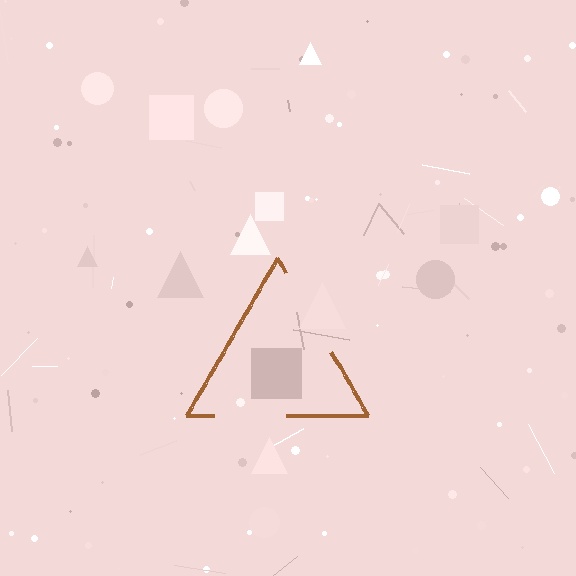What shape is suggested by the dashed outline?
The dashed outline suggests a triangle.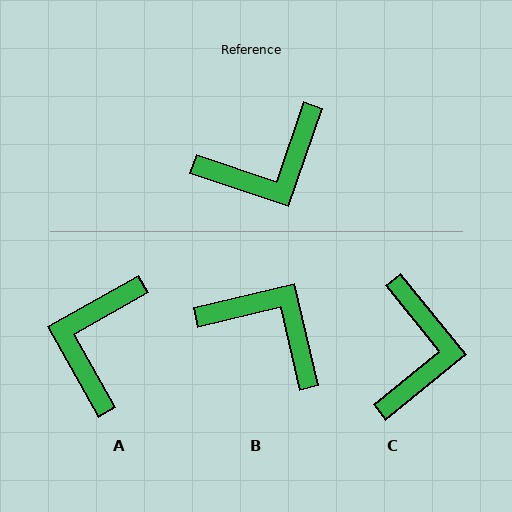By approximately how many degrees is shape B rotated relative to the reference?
Approximately 122 degrees counter-clockwise.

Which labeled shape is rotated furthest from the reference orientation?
A, about 132 degrees away.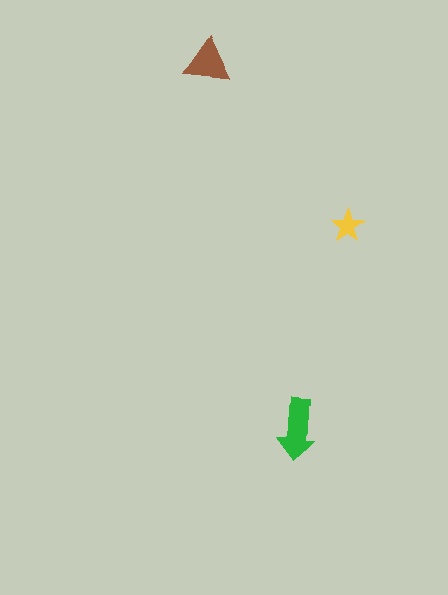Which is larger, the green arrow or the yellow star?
The green arrow.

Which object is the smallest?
The yellow star.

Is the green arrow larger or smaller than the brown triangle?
Larger.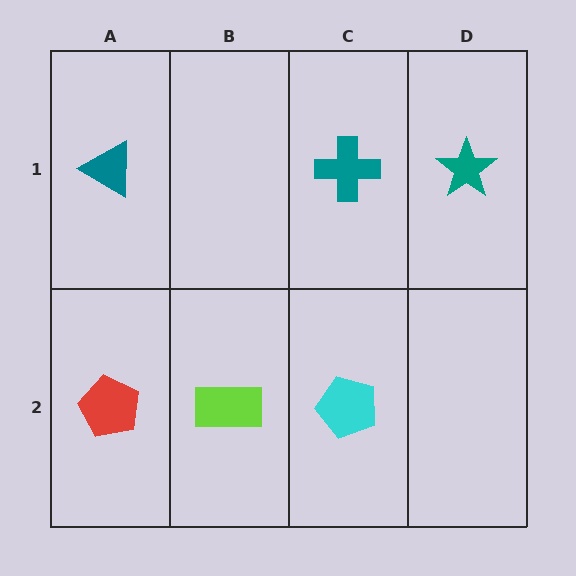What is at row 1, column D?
A teal star.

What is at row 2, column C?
A cyan pentagon.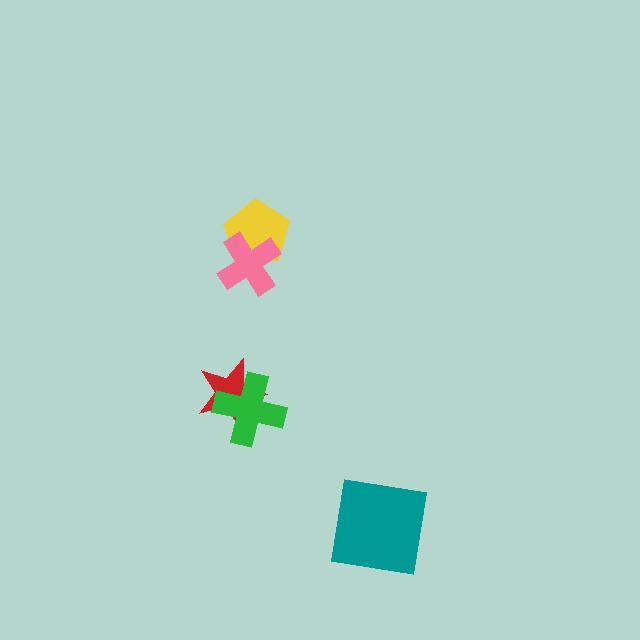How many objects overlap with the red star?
1 object overlaps with the red star.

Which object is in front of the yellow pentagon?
The pink cross is in front of the yellow pentagon.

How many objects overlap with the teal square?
0 objects overlap with the teal square.